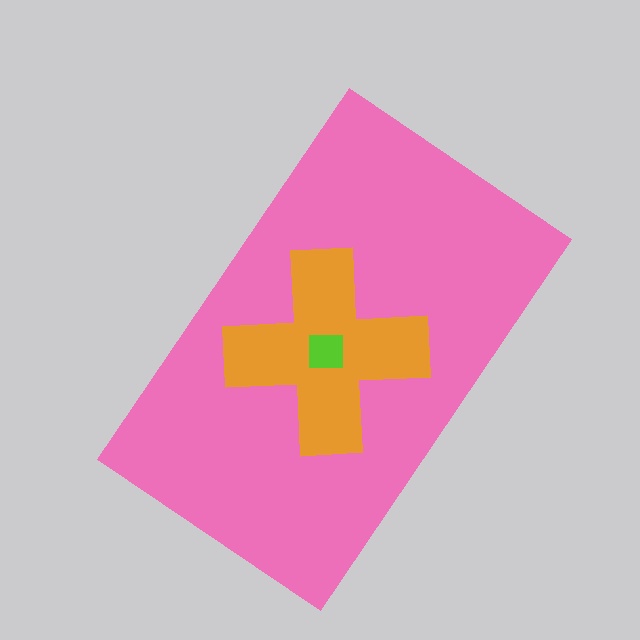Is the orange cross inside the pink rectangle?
Yes.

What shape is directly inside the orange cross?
The lime square.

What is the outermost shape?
The pink rectangle.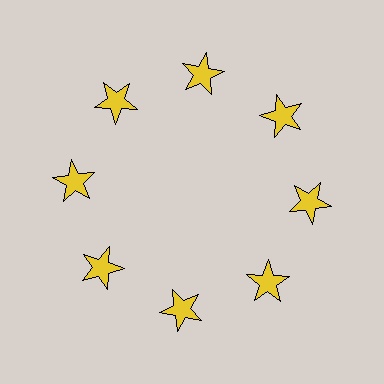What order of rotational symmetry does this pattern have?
This pattern has 8-fold rotational symmetry.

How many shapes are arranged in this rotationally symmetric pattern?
There are 8 shapes, arranged in 8 groups of 1.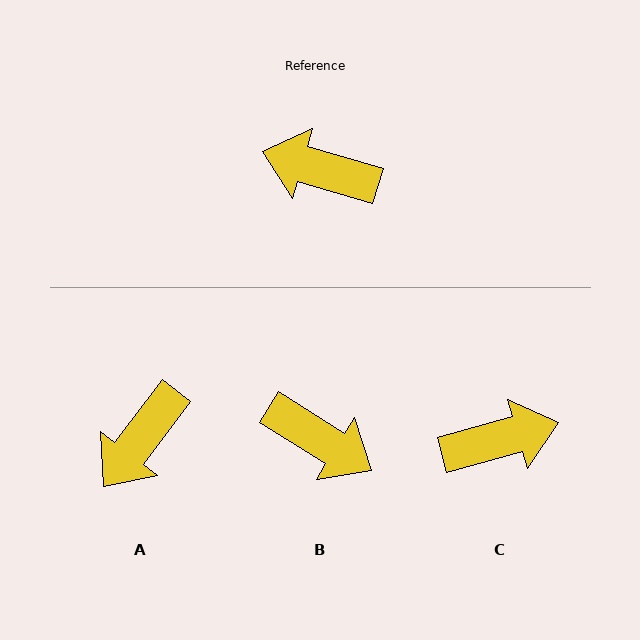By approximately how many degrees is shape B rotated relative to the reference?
Approximately 164 degrees counter-clockwise.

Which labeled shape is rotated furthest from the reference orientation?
B, about 164 degrees away.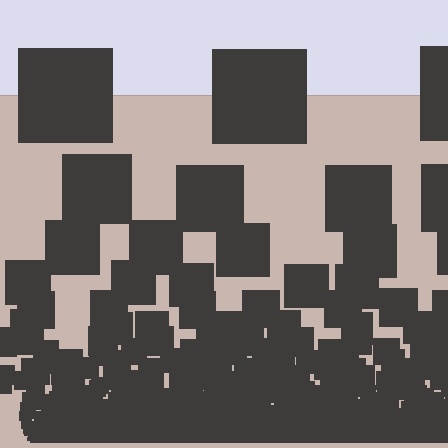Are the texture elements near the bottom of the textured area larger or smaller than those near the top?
Smaller. The gradient is inverted — elements near the bottom are smaller and denser.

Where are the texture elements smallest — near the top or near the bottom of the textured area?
Near the bottom.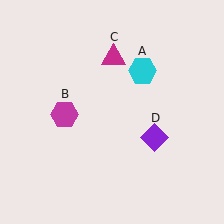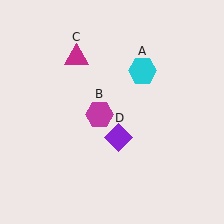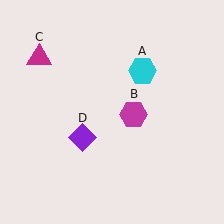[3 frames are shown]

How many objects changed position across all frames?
3 objects changed position: magenta hexagon (object B), magenta triangle (object C), purple diamond (object D).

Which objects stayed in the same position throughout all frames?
Cyan hexagon (object A) remained stationary.